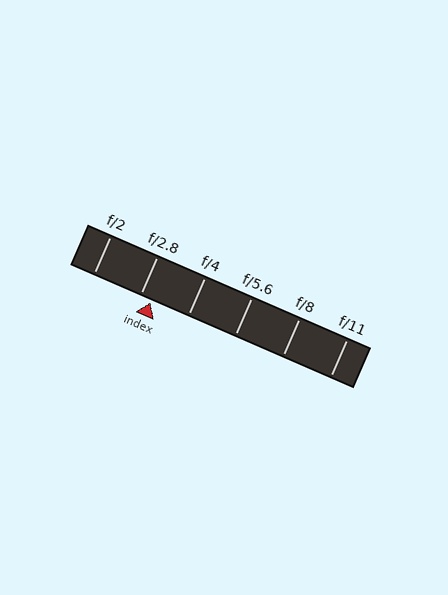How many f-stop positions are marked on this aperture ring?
There are 6 f-stop positions marked.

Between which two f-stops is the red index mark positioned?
The index mark is between f/2.8 and f/4.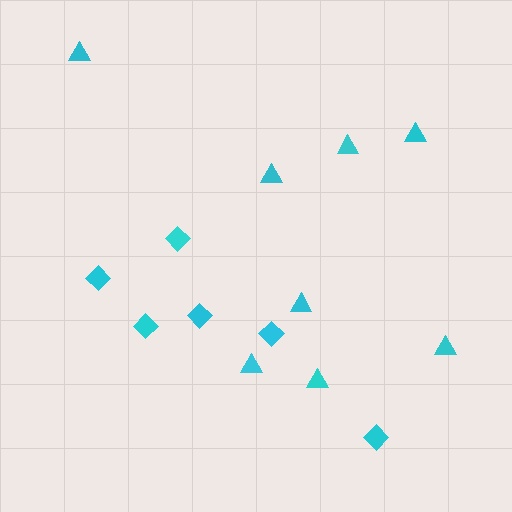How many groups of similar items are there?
There are 2 groups: one group of triangles (8) and one group of diamonds (6).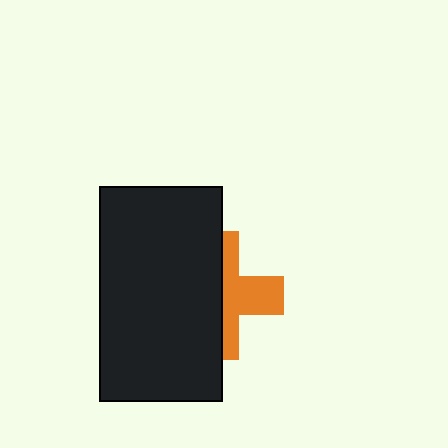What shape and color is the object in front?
The object in front is a black rectangle.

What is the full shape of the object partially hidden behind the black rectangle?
The partially hidden object is an orange cross.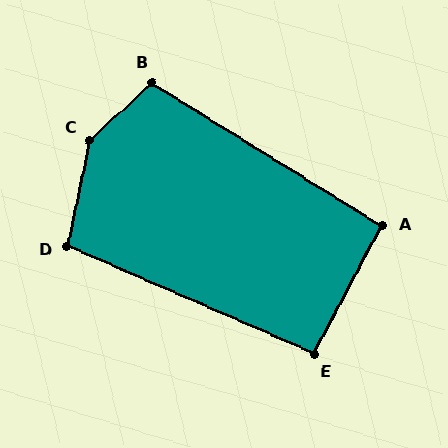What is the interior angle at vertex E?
Approximately 94 degrees (approximately right).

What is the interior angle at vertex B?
Approximately 106 degrees (obtuse).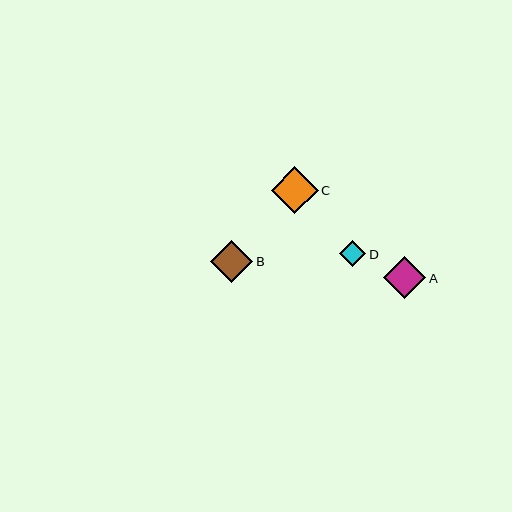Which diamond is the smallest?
Diamond D is the smallest with a size of approximately 27 pixels.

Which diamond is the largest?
Diamond C is the largest with a size of approximately 47 pixels.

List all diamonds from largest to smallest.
From largest to smallest: C, A, B, D.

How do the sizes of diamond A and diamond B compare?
Diamond A and diamond B are approximately the same size.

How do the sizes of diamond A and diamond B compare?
Diamond A and diamond B are approximately the same size.